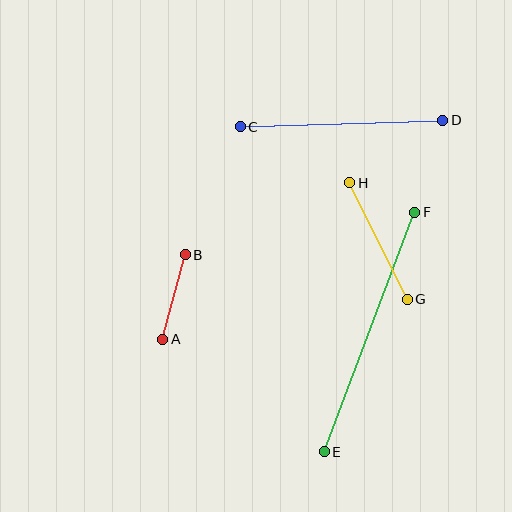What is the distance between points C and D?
The distance is approximately 203 pixels.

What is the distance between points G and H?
The distance is approximately 130 pixels.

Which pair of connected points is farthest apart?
Points E and F are farthest apart.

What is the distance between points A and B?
The distance is approximately 87 pixels.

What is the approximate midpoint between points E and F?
The midpoint is at approximately (370, 332) pixels.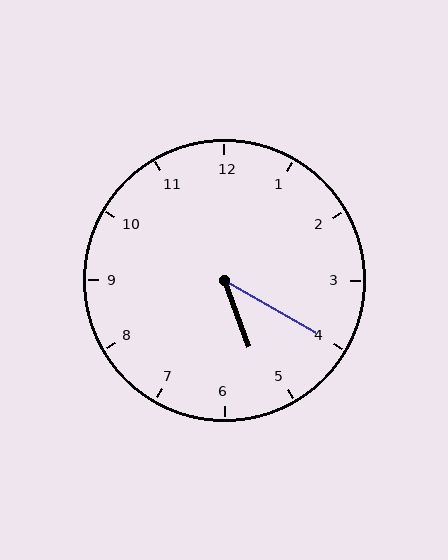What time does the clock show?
5:20.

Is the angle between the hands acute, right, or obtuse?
It is acute.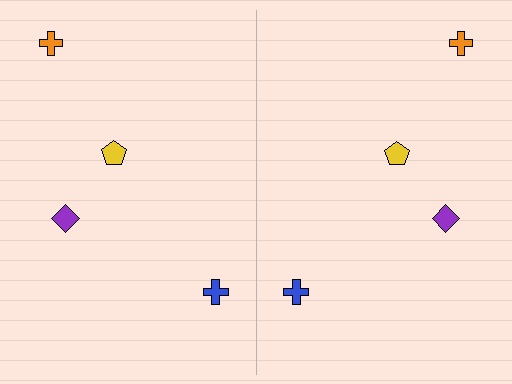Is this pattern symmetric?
Yes, this pattern has bilateral (reflection) symmetry.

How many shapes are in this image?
There are 8 shapes in this image.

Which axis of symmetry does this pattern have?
The pattern has a vertical axis of symmetry running through the center of the image.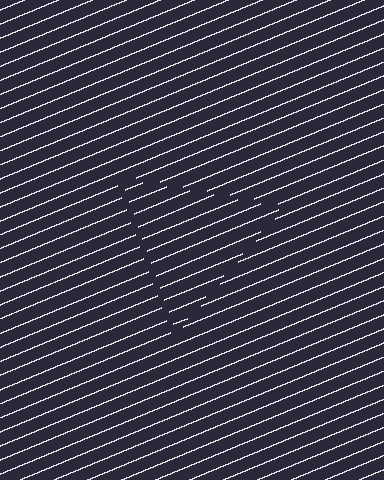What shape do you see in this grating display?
An illusory triangle. The interior of the shape contains the same grating, shifted by half a period — the contour is defined by the phase discontinuity where line-ends from the inner and outer gratings abut.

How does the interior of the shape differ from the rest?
The interior of the shape contains the same grating, shifted by half a period — the contour is defined by the phase discontinuity where line-ends from the inner and outer gratings abut.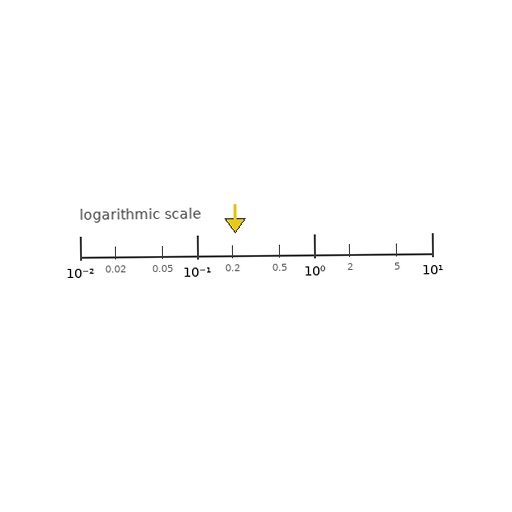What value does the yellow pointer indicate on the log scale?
The pointer indicates approximately 0.21.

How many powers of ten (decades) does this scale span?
The scale spans 3 decades, from 0.01 to 10.